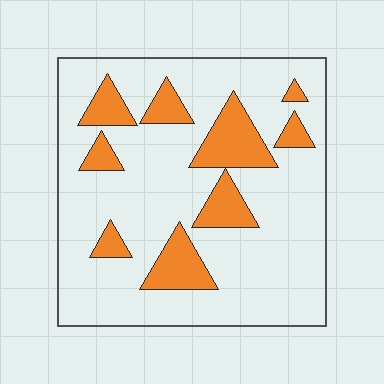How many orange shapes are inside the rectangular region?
9.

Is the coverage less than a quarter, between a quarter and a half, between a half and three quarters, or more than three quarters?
Less than a quarter.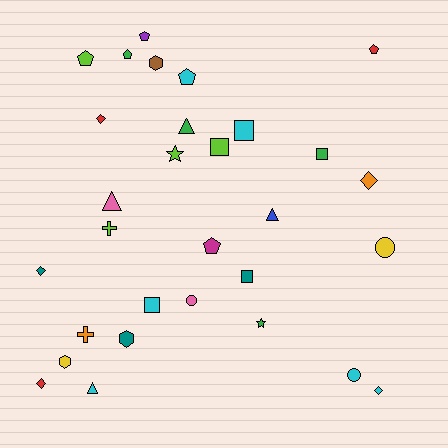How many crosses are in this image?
There are 2 crosses.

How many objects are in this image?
There are 30 objects.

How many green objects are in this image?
There are 4 green objects.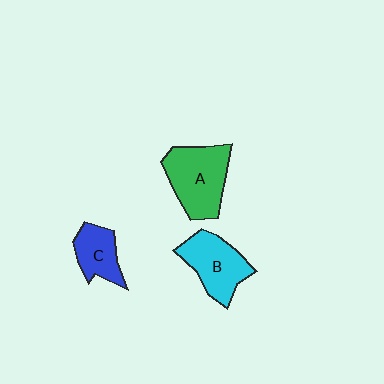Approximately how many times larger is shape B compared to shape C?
Approximately 1.5 times.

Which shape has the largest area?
Shape A (green).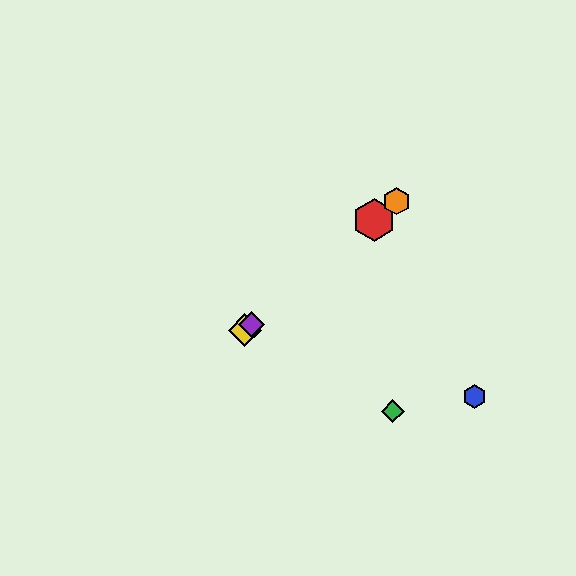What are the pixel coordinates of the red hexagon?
The red hexagon is at (374, 220).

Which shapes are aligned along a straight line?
The red hexagon, the yellow diamond, the purple diamond, the orange hexagon are aligned along a straight line.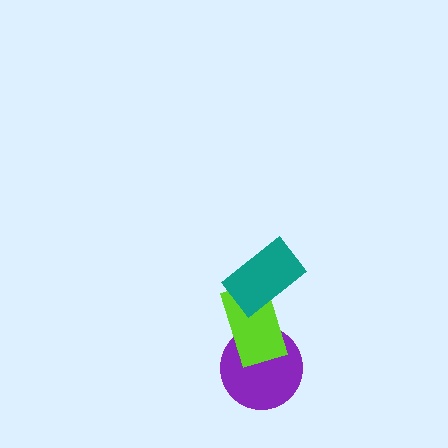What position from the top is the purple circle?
The purple circle is 3rd from the top.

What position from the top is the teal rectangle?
The teal rectangle is 1st from the top.